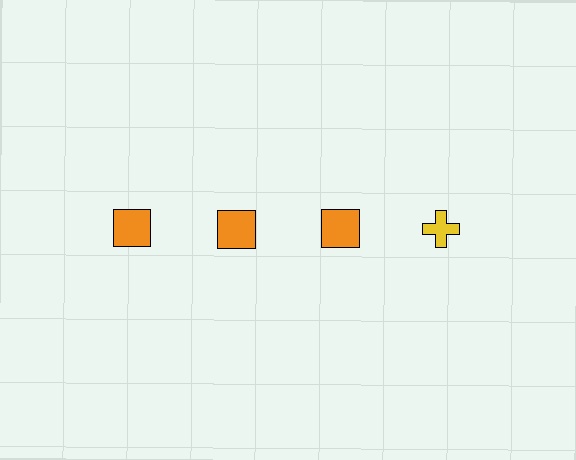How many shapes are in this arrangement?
There are 4 shapes arranged in a grid pattern.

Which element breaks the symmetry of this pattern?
The yellow cross in the top row, second from right column breaks the symmetry. All other shapes are orange squares.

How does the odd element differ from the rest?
It differs in both color (yellow instead of orange) and shape (cross instead of square).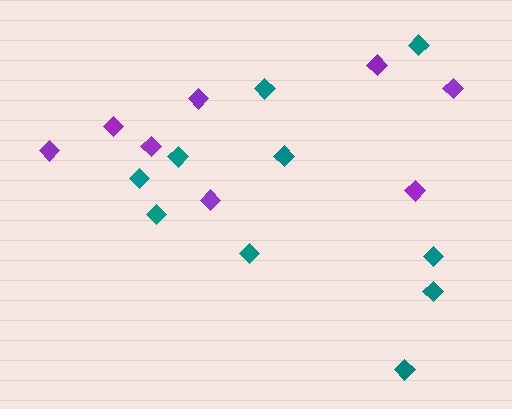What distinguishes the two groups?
There are 2 groups: one group of purple diamonds (8) and one group of teal diamonds (10).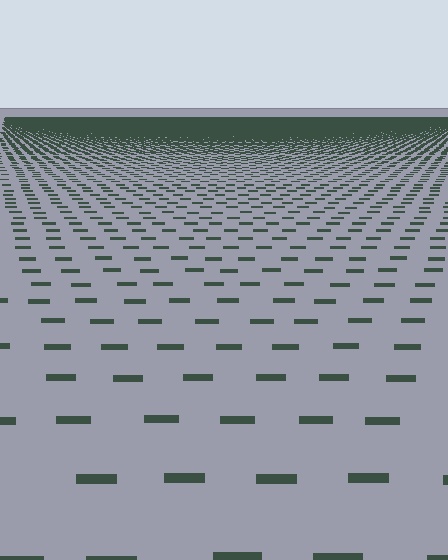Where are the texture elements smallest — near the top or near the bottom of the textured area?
Near the top.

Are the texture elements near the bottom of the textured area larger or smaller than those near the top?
Larger. Near the bottom, elements are closer to the viewer and appear at a bigger on-screen size.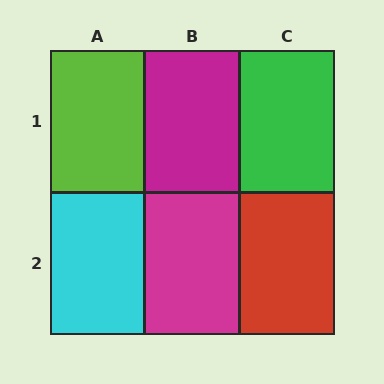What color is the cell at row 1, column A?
Lime.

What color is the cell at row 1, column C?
Green.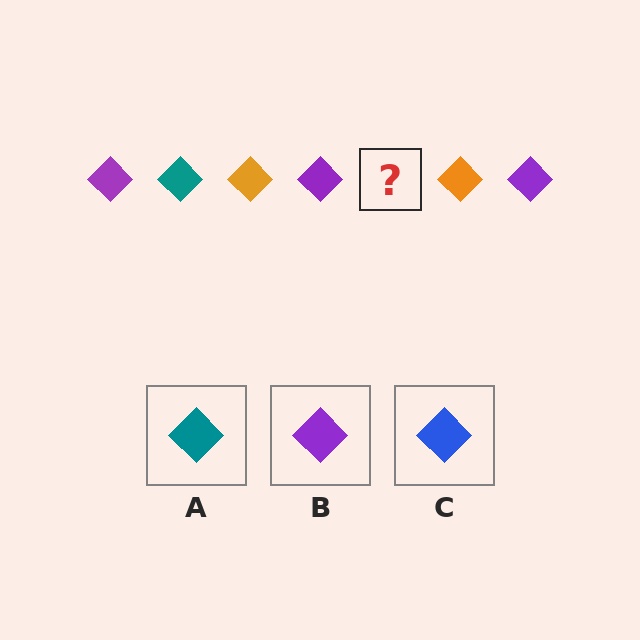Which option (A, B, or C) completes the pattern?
A.